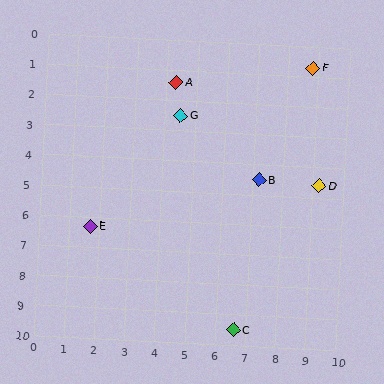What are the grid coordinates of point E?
Point E is at approximately (1.7, 6.3).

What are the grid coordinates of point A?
Point A is at approximately (4.3, 1.4).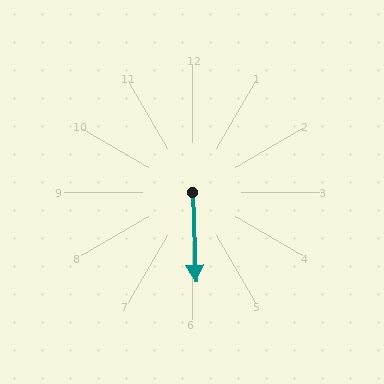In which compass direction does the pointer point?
South.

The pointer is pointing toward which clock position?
Roughly 6 o'clock.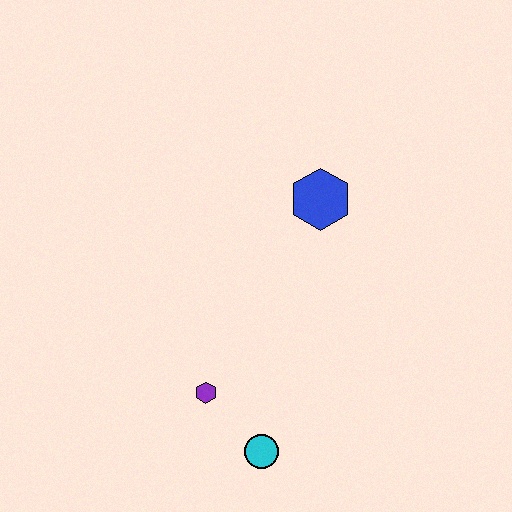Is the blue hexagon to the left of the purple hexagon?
No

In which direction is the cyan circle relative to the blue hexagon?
The cyan circle is below the blue hexagon.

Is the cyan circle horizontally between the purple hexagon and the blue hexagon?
Yes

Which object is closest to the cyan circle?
The purple hexagon is closest to the cyan circle.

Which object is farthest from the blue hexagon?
The cyan circle is farthest from the blue hexagon.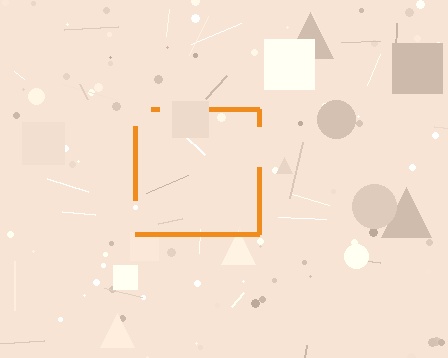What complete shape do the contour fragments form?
The contour fragments form a square.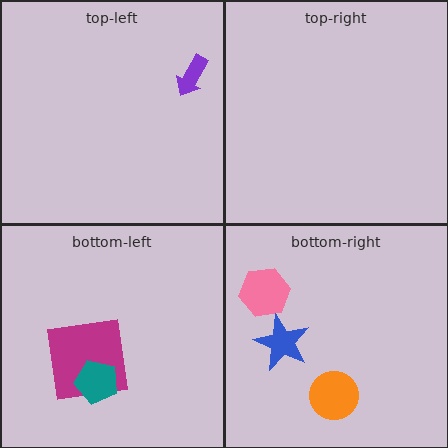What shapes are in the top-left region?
The purple arrow.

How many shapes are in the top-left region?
1.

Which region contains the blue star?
The bottom-right region.